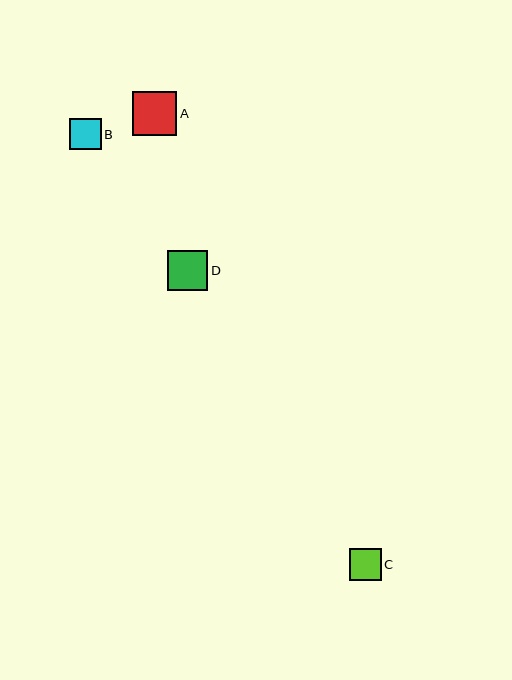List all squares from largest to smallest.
From largest to smallest: A, D, C, B.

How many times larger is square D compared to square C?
Square D is approximately 1.3 times the size of square C.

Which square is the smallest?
Square B is the smallest with a size of approximately 31 pixels.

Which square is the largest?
Square A is the largest with a size of approximately 44 pixels.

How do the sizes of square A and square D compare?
Square A and square D are approximately the same size.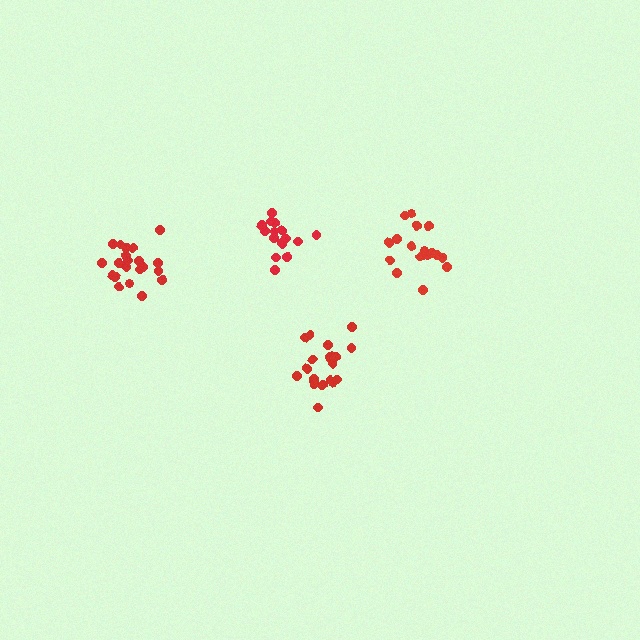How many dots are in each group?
Group 1: 21 dots, Group 2: 20 dots, Group 3: 15 dots, Group 4: 18 dots (74 total).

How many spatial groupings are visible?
There are 4 spatial groupings.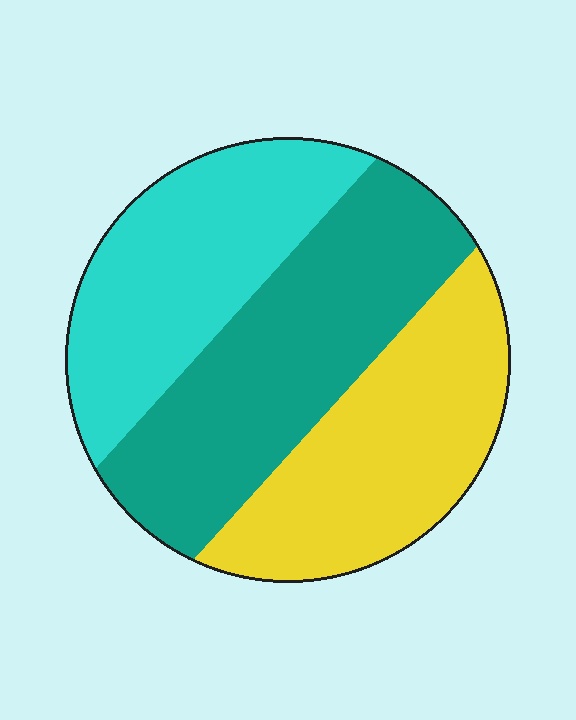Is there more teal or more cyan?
Teal.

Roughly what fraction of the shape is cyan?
Cyan takes up between a sixth and a third of the shape.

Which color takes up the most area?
Teal, at roughly 40%.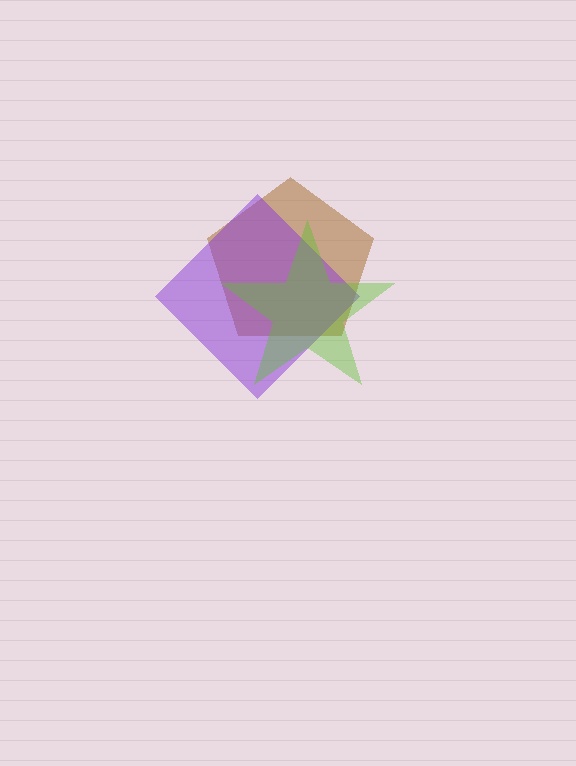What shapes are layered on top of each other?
The layered shapes are: a brown pentagon, a purple diamond, a lime star.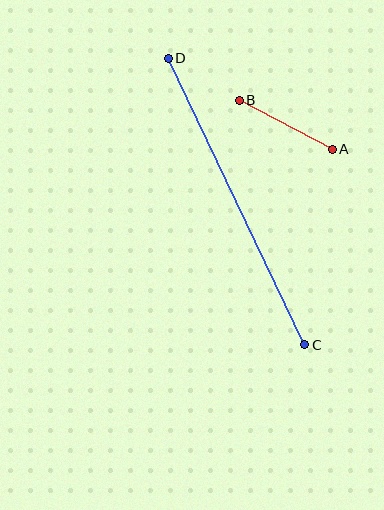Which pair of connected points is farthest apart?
Points C and D are farthest apart.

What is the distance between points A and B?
The distance is approximately 105 pixels.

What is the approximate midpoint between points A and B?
The midpoint is at approximately (286, 125) pixels.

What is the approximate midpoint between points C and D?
The midpoint is at approximately (237, 201) pixels.